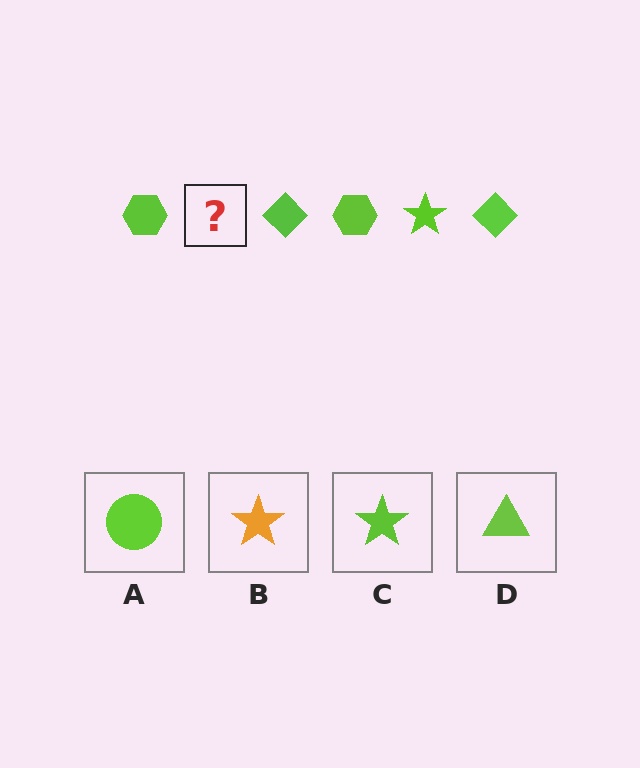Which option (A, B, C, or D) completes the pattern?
C.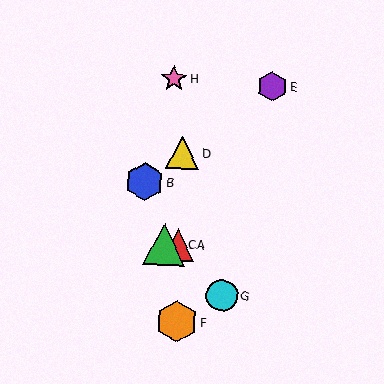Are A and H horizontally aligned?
No, A is at y≈245 and H is at y≈78.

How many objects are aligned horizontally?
2 objects (A, C) are aligned horizontally.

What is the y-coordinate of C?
Object C is at y≈244.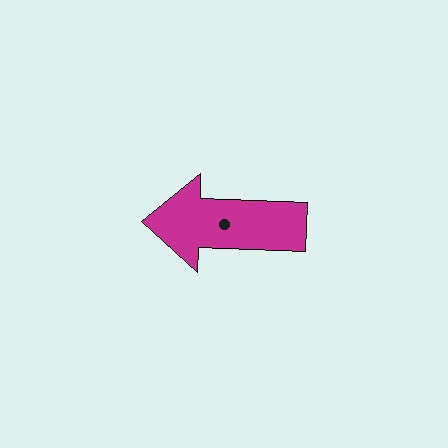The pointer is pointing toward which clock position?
Roughly 9 o'clock.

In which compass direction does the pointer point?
West.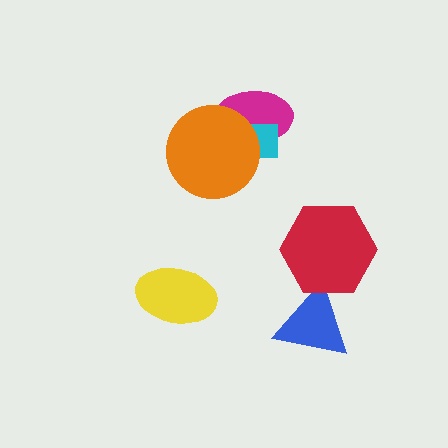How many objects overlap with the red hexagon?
1 object overlaps with the red hexagon.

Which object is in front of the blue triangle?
The red hexagon is in front of the blue triangle.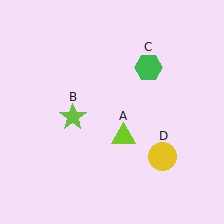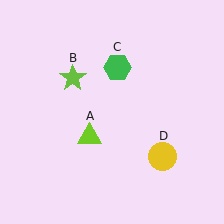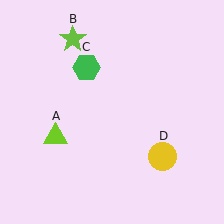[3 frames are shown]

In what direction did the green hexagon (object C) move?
The green hexagon (object C) moved left.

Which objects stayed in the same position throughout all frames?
Yellow circle (object D) remained stationary.